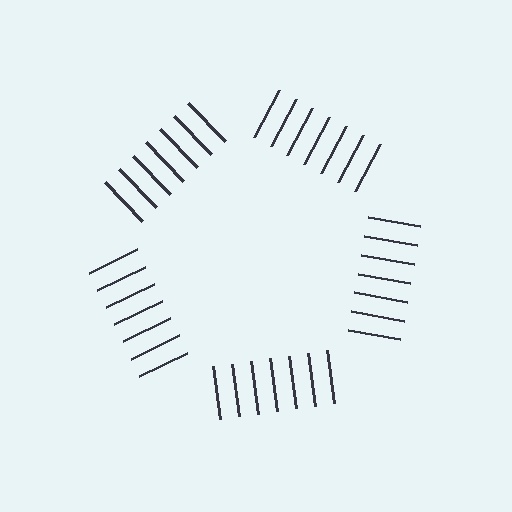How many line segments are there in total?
35 — 7 along each of the 5 edges.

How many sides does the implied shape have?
5 sides — the line-ends trace a pentagon.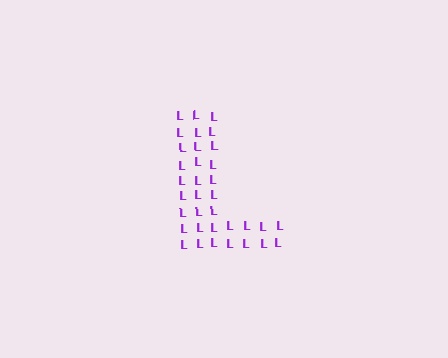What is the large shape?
The large shape is the letter L.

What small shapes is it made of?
It is made of small letter L's.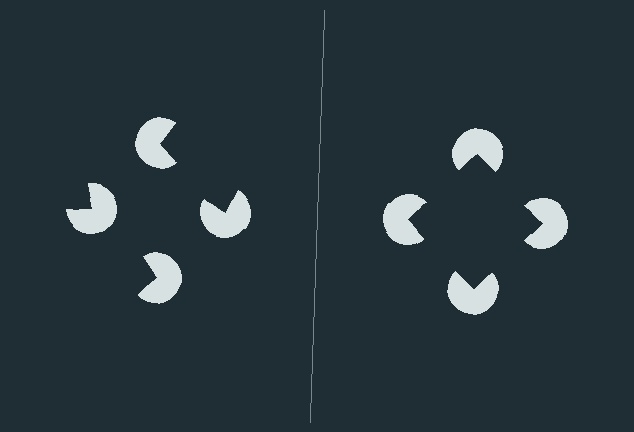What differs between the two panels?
The pac-man discs are positioned identically on both sides; only the wedge orientations differ. On the right they align to a square; on the left they are misaligned.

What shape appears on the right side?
An illusory square.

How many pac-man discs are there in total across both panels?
8 — 4 on each side.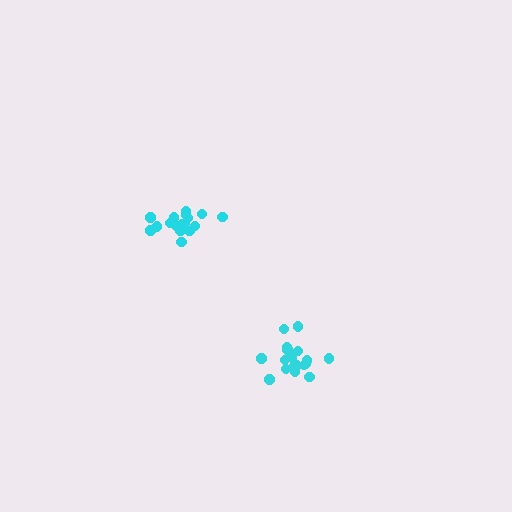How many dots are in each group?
Group 1: 18 dots, Group 2: 18 dots (36 total).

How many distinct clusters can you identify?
There are 2 distinct clusters.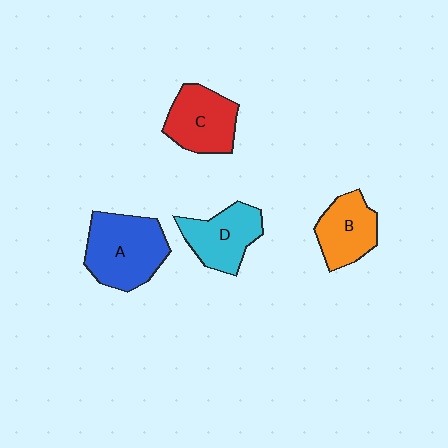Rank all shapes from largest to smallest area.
From largest to smallest: A (blue), C (red), D (cyan), B (orange).